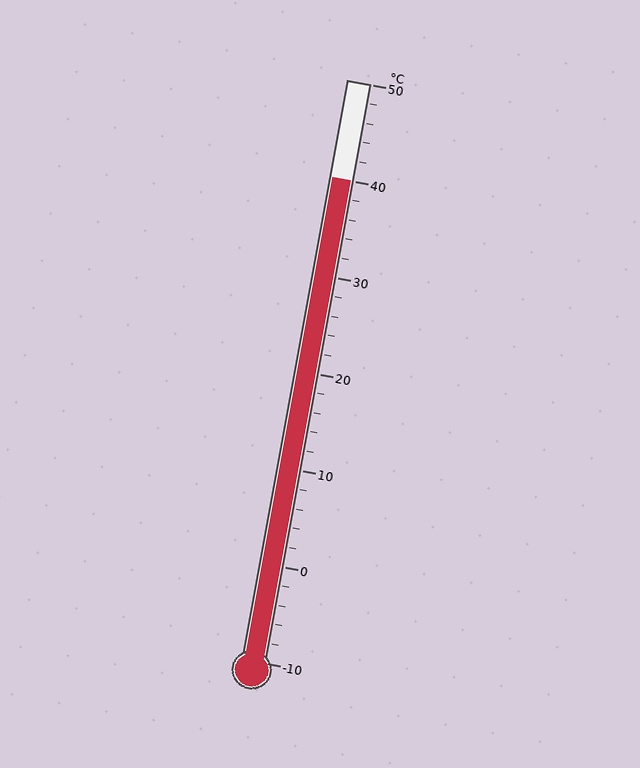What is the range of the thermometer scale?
The thermometer scale ranges from -10°C to 50°C.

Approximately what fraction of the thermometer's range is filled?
The thermometer is filled to approximately 85% of its range.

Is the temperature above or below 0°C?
The temperature is above 0°C.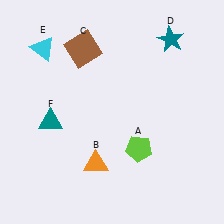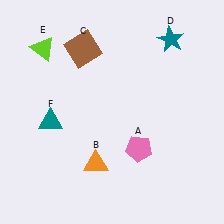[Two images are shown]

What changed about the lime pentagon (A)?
In Image 1, A is lime. In Image 2, it changed to pink.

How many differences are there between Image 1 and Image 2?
There are 2 differences between the two images.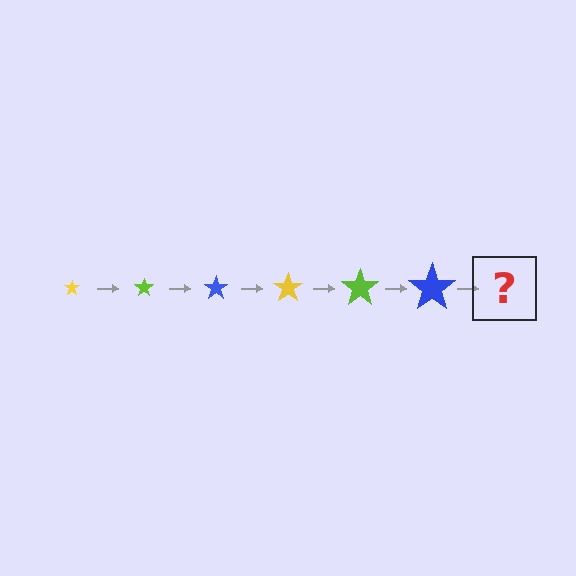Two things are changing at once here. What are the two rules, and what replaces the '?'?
The two rules are that the star grows larger each step and the color cycles through yellow, lime, and blue. The '?' should be a yellow star, larger than the previous one.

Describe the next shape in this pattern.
It should be a yellow star, larger than the previous one.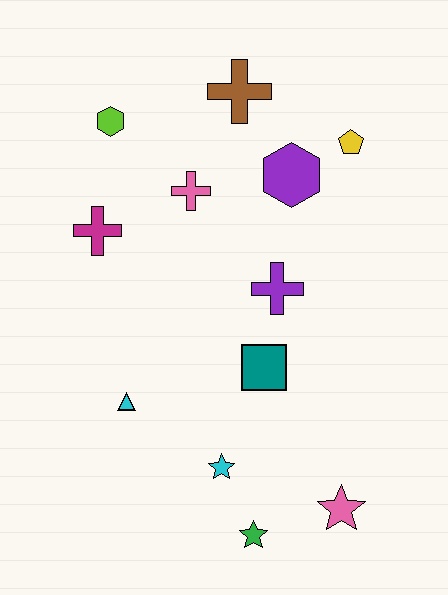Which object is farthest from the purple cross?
The green star is farthest from the purple cross.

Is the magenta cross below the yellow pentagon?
Yes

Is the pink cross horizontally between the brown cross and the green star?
No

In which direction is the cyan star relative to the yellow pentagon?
The cyan star is below the yellow pentagon.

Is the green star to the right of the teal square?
No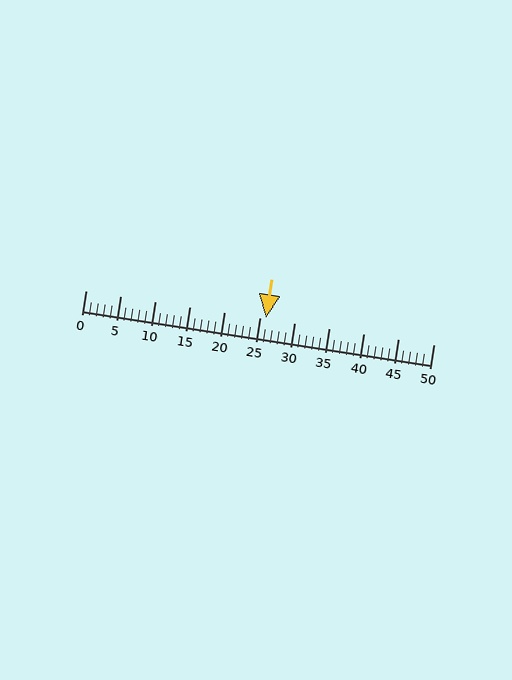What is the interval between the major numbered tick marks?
The major tick marks are spaced 5 units apart.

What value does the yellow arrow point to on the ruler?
The yellow arrow points to approximately 26.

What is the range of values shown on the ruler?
The ruler shows values from 0 to 50.